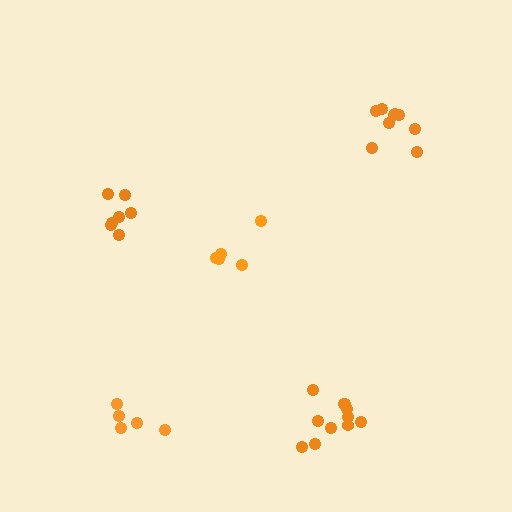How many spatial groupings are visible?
There are 5 spatial groupings.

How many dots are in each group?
Group 1: 5 dots, Group 2: 5 dots, Group 3: 9 dots, Group 4: 7 dots, Group 5: 11 dots (37 total).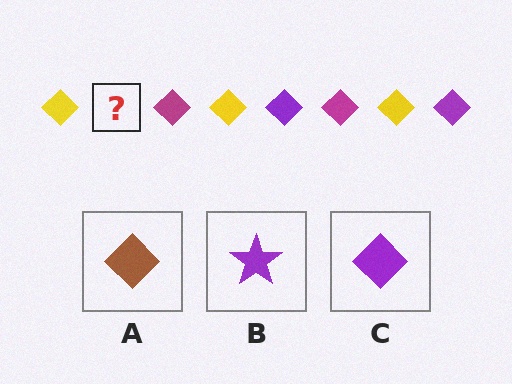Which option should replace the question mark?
Option C.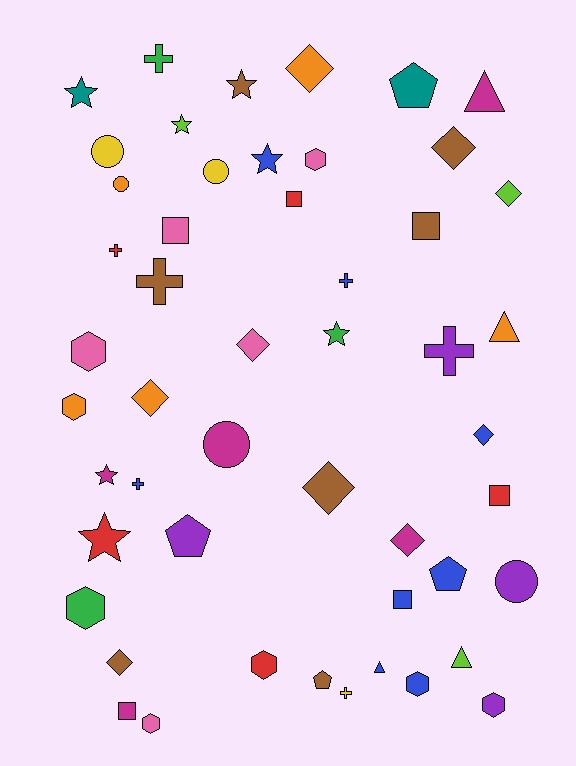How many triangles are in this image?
There are 4 triangles.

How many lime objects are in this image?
There are 3 lime objects.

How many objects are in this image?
There are 50 objects.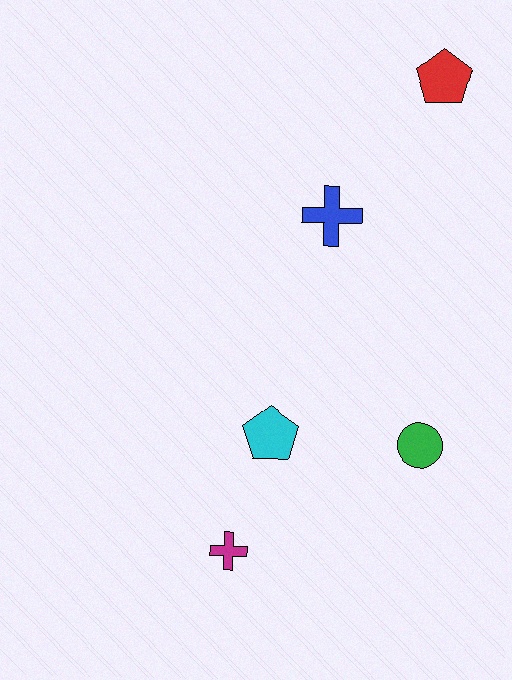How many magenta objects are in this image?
There is 1 magenta object.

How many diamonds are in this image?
There are no diamonds.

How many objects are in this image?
There are 5 objects.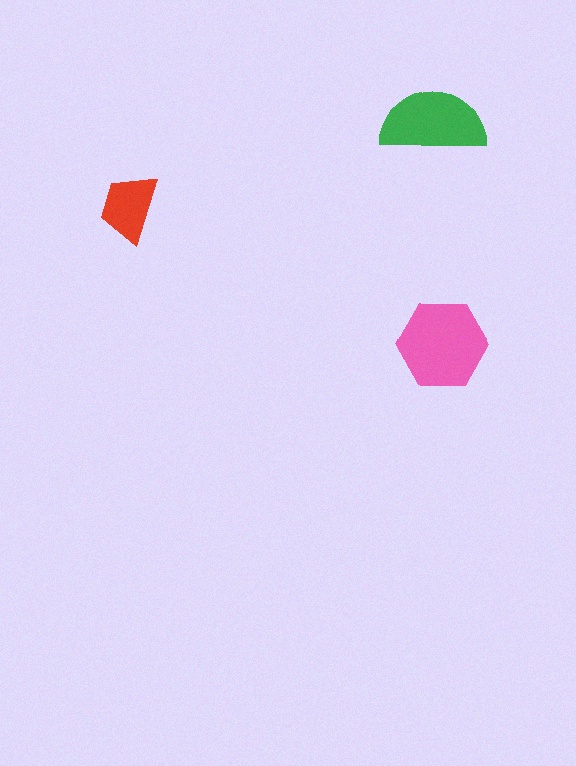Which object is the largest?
The pink hexagon.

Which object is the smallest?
The red trapezoid.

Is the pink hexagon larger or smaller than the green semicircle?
Larger.